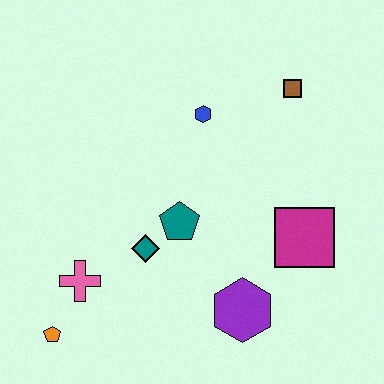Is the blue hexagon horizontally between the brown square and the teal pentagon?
Yes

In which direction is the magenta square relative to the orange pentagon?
The magenta square is to the right of the orange pentagon.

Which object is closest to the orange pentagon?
The pink cross is closest to the orange pentagon.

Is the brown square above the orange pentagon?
Yes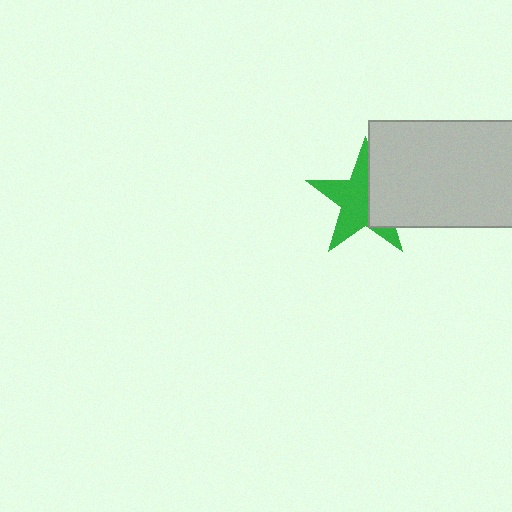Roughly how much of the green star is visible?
About half of it is visible (roughly 61%).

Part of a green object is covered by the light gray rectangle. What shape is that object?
It is a star.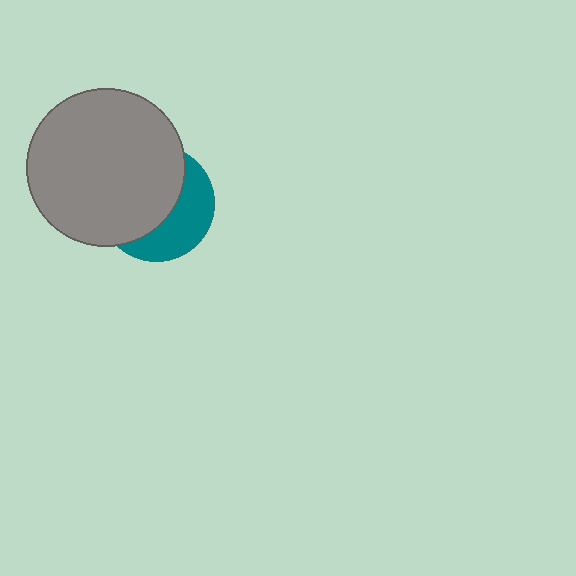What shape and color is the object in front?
The object in front is a gray circle.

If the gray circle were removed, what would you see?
You would see the complete teal circle.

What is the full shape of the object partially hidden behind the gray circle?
The partially hidden object is a teal circle.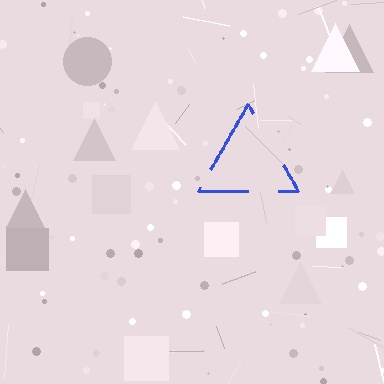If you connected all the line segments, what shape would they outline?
They would outline a triangle.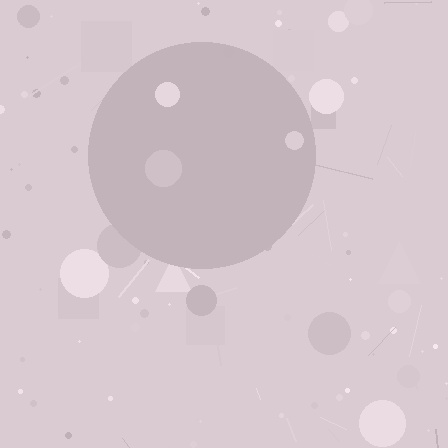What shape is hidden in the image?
A circle is hidden in the image.